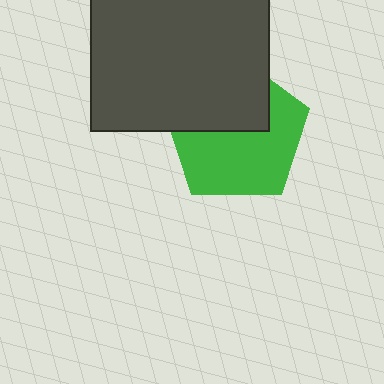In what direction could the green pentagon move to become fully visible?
The green pentagon could move down. That would shift it out from behind the dark gray rectangle entirely.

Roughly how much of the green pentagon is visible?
About half of it is visible (roughly 60%).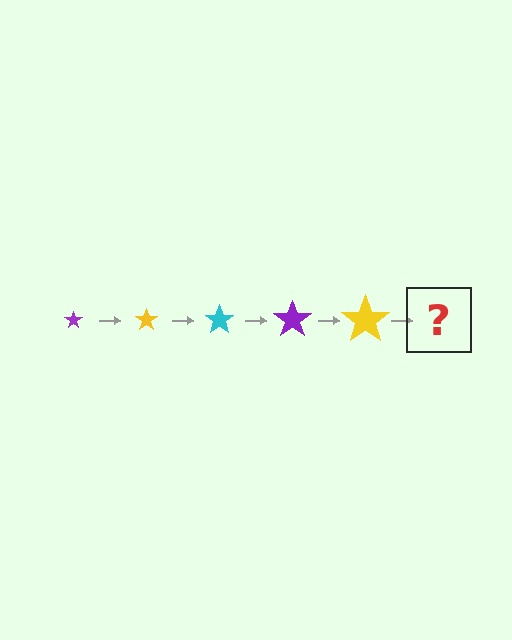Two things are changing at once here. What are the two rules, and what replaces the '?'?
The two rules are that the star grows larger each step and the color cycles through purple, yellow, and cyan. The '?' should be a cyan star, larger than the previous one.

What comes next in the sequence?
The next element should be a cyan star, larger than the previous one.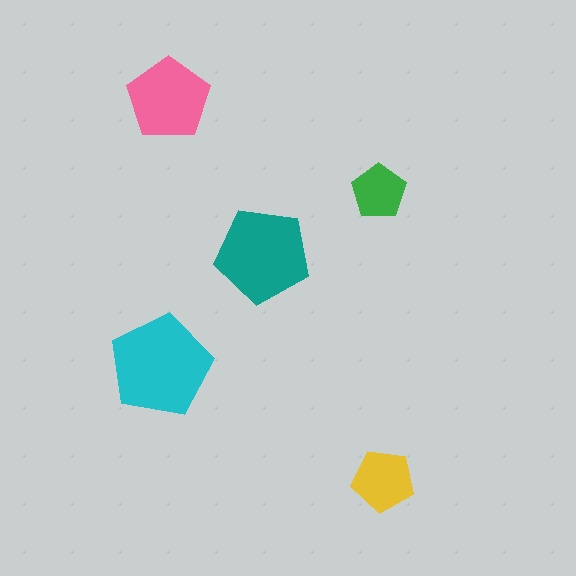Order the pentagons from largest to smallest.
the cyan one, the teal one, the pink one, the yellow one, the green one.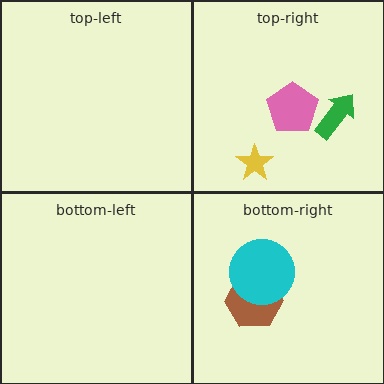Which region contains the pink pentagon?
The top-right region.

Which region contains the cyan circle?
The bottom-right region.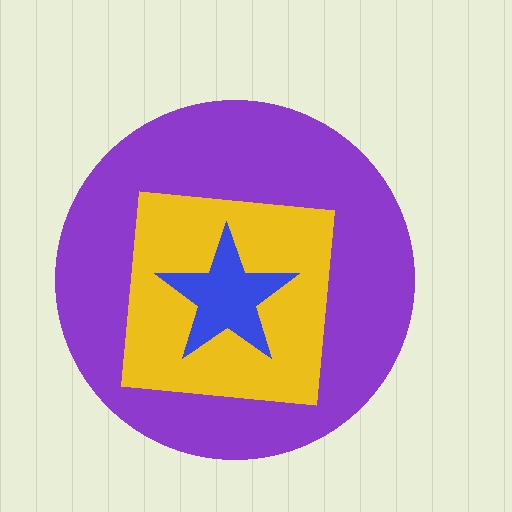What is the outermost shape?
The purple circle.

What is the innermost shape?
The blue star.